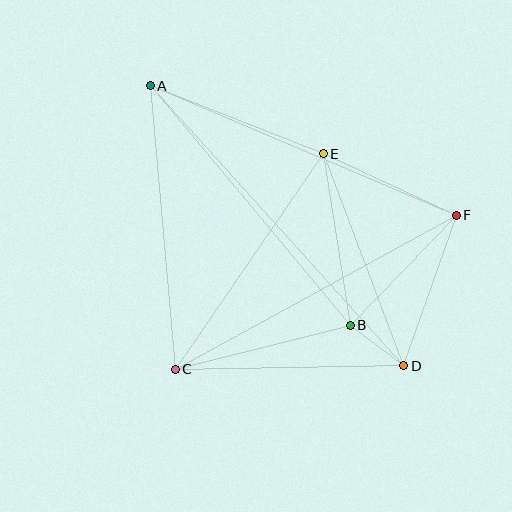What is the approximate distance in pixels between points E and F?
The distance between E and F is approximately 146 pixels.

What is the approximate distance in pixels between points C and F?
The distance between C and F is approximately 320 pixels.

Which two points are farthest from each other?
Points A and D are farthest from each other.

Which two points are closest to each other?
Points B and D are closest to each other.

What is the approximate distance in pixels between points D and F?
The distance between D and F is approximately 159 pixels.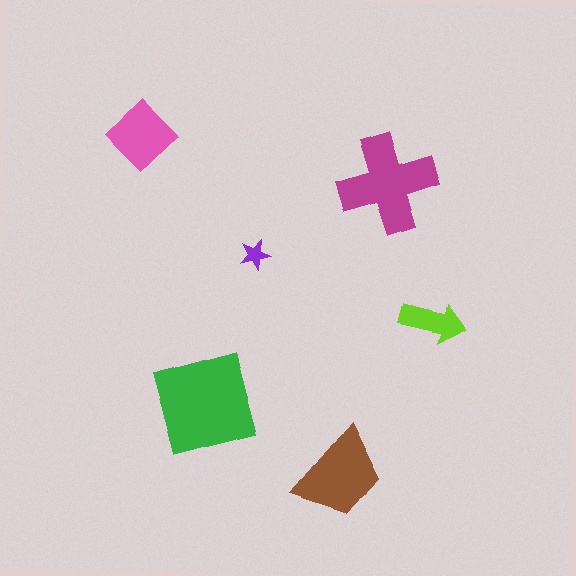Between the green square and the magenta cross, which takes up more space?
The green square.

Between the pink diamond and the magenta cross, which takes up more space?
The magenta cross.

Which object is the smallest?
The purple star.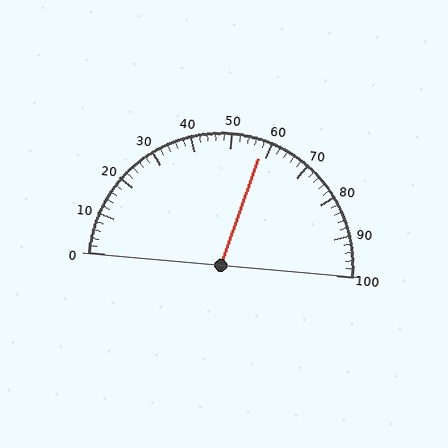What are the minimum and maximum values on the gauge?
The gauge ranges from 0 to 100.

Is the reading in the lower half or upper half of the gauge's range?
The reading is in the upper half of the range (0 to 100).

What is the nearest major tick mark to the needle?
The nearest major tick mark is 60.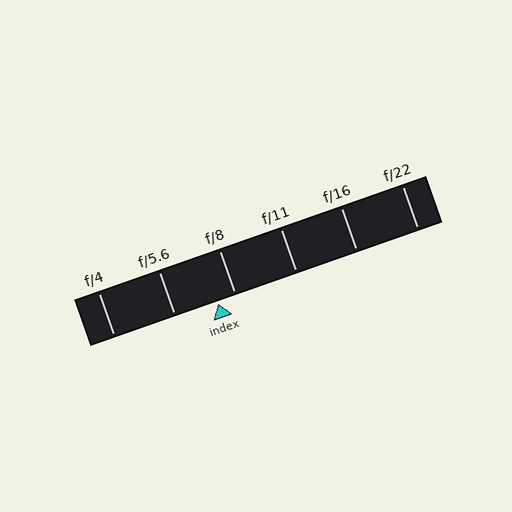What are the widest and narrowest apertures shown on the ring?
The widest aperture shown is f/4 and the narrowest is f/22.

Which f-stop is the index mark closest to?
The index mark is closest to f/8.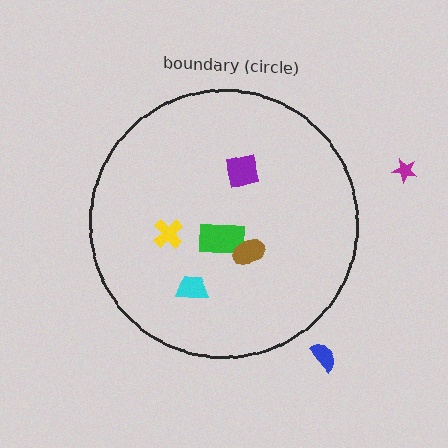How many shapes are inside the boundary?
5 inside, 2 outside.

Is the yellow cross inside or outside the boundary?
Inside.